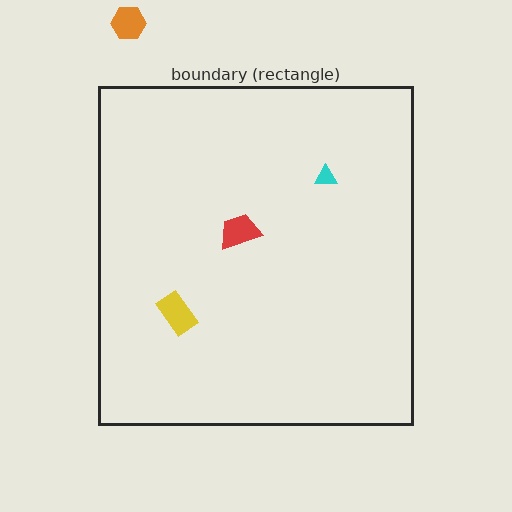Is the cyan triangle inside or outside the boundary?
Inside.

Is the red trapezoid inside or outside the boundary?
Inside.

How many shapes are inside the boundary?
3 inside, 1 outside.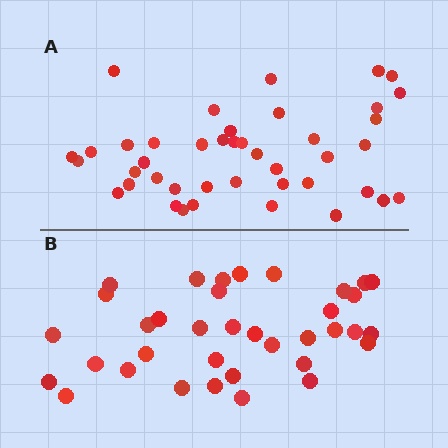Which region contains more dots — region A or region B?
Region A (the top region) has more dots.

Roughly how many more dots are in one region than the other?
Region A has about 6 more dots than region B.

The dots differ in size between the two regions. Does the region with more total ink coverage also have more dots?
No. Region B has more total ink coverage because its dots are larger, but region A actually contains more individual dots. Total area can be misleading — the number of items is what matters here.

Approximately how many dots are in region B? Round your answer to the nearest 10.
About 40 dots. (The exact count is 36, which rounds to 40.)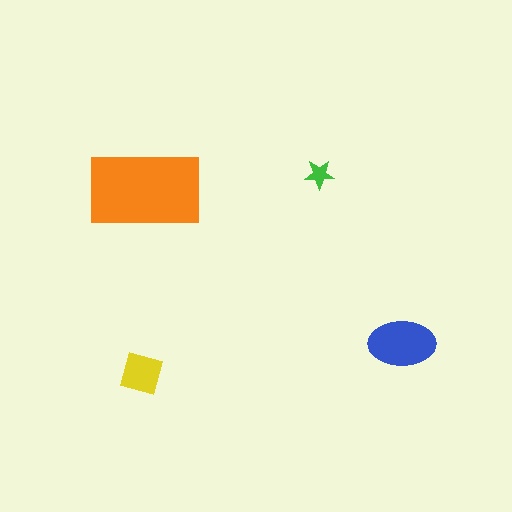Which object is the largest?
The orange rectangle.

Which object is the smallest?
The green star.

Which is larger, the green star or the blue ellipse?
The blue ellipse.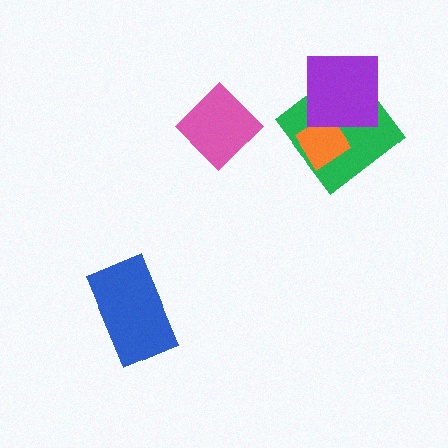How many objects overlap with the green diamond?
2 objects overlap with the green diamond.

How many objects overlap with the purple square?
2 objects overlap with the purple square.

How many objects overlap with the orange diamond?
2 objects overlap with the orange diamond.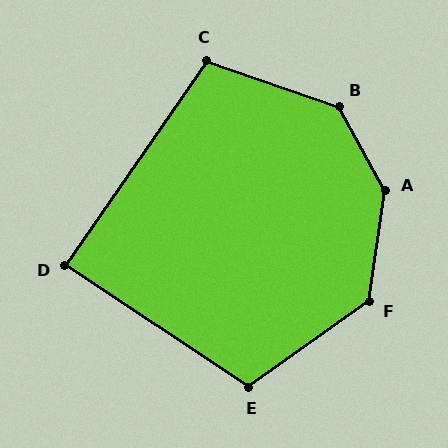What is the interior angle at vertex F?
Approximately 133 degrees (obtuse).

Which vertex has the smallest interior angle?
D, at approximately 89 degrees.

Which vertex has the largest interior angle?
A, at approximately 143 degrees.